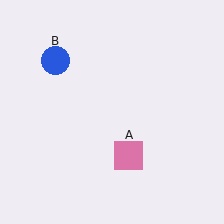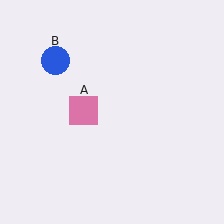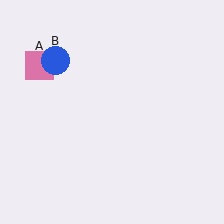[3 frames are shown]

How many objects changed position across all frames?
1 object changed position: pink square (object A).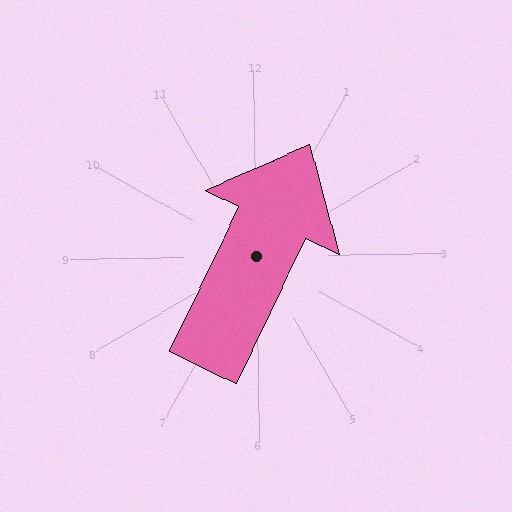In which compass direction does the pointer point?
Northeast.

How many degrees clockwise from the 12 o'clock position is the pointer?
Approximately 26 degrees.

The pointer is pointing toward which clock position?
Roughly 1 o'clock.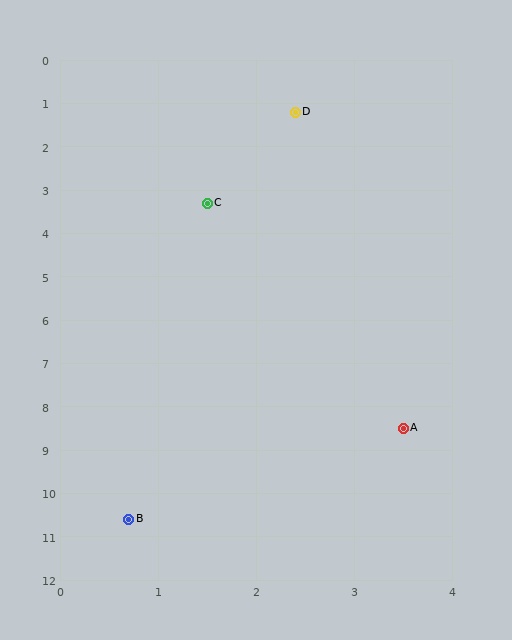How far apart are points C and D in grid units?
Points C and D are about 2.3 grid units apart.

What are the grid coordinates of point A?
Point A is at approximately (3.5, 8.5).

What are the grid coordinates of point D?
Point D is at approximately (2.4, 1.2).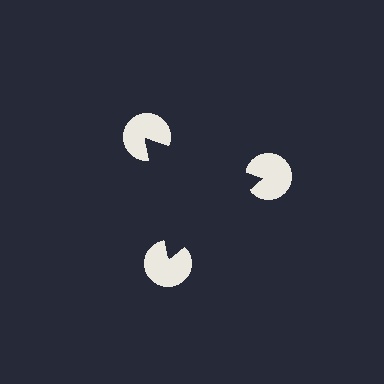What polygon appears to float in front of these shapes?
An illusory triangle — its edges are inferred from the aligned wedge cuts in the pac-man discs, not physically drawn.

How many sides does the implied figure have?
3 sides.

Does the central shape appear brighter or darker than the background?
It typically appears slightly darker than the background, even though no actual brightness change is drawn.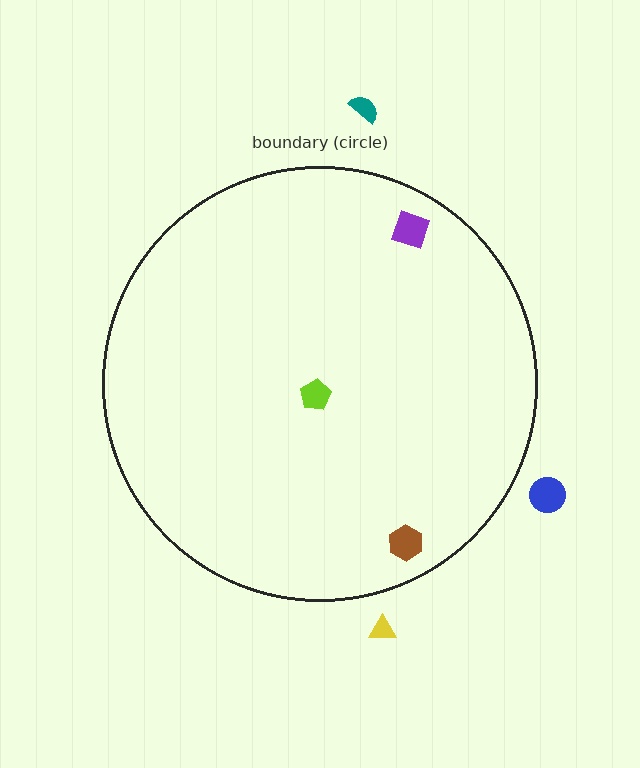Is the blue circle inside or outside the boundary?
Outside.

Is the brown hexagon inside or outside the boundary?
Inside.